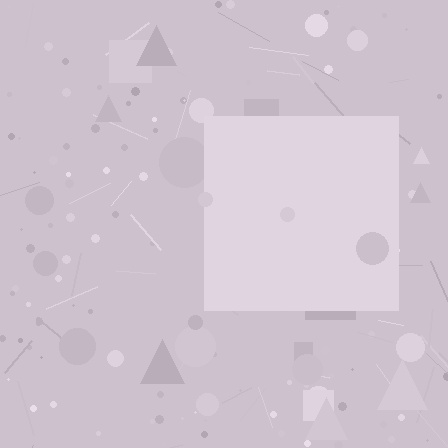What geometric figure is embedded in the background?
A square is embedded in the background.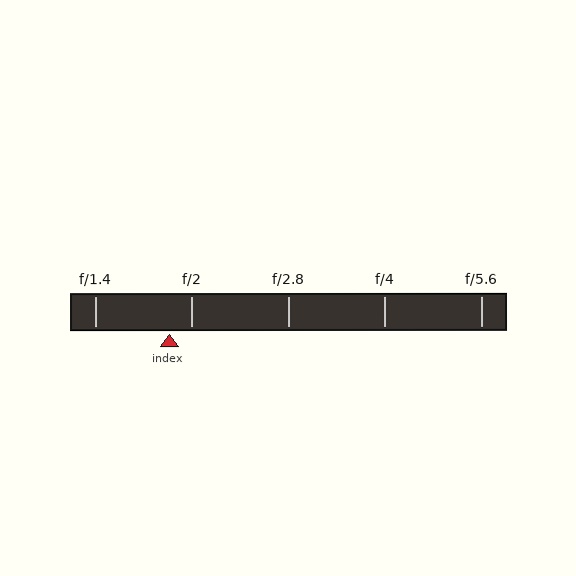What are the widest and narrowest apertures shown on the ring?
The widest aperture shown is f/1.4 and the narrowest is f/5.6.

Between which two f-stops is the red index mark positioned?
The index mark is between f/1.4 and f/2.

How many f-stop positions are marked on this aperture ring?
There are 5 f-stop positions marked.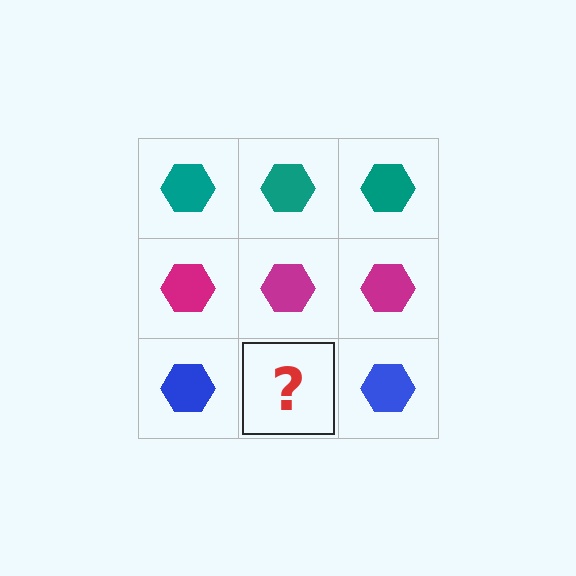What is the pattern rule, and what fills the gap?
The rule is that each row has a consistent color. The gap should be filled with a blue hexagon.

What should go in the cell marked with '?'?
The missing cell should contain a blue hexagon.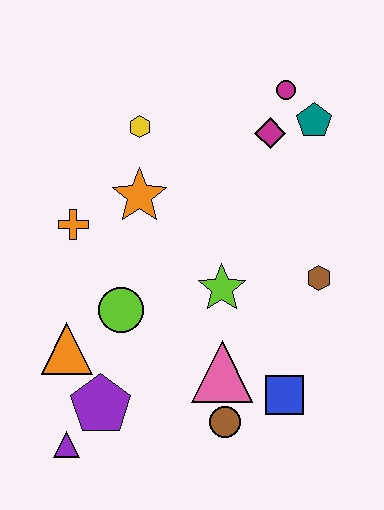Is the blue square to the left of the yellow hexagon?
No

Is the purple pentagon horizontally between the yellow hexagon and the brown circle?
No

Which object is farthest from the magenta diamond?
The purple triangle is farthest from the magenta diamond.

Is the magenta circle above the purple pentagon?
Yes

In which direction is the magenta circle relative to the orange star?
The magenta circle is to the right of the orange star.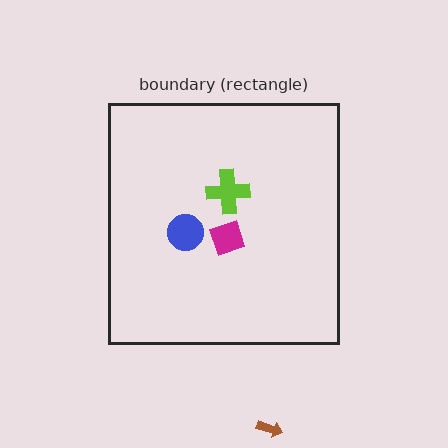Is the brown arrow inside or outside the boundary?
Outside.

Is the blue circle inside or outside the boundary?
Inside.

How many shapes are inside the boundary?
3 inside, 1 outside.